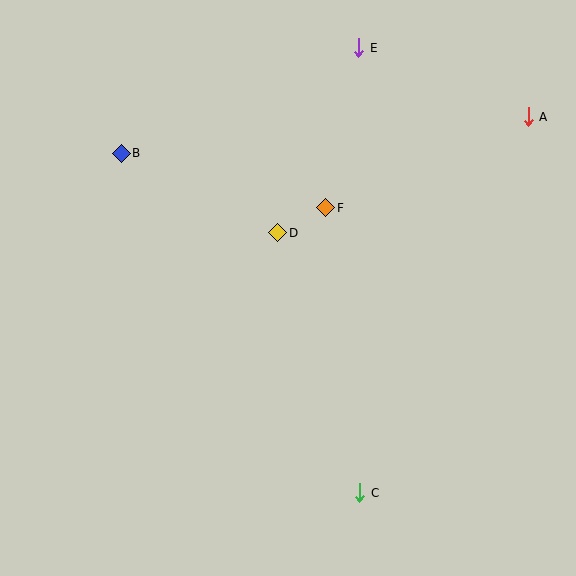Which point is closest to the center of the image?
Point D at (278, 233) is closest to the center.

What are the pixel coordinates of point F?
Point F is at (326, 208).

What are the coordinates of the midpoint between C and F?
The midpoint between C and F is at (343, 350).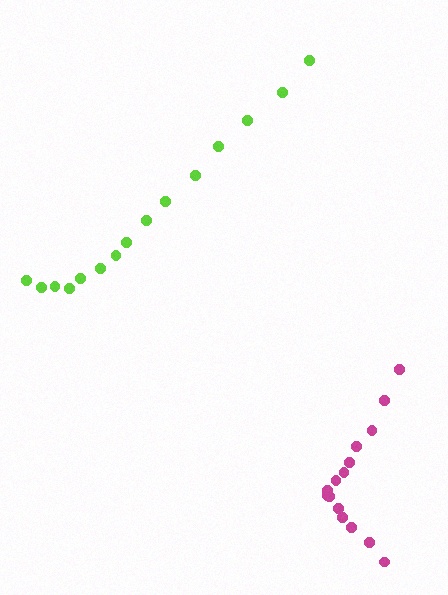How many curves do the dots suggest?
There are 2 distinct paths.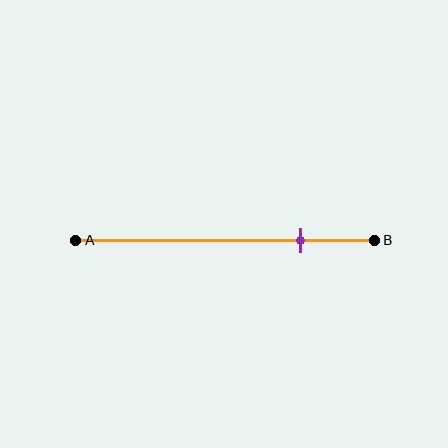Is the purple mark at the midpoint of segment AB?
No, the mark is at about 75% from A, not at the 50% midpoint.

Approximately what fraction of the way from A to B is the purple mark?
The purple mark is approximately 75% of the way from A to B.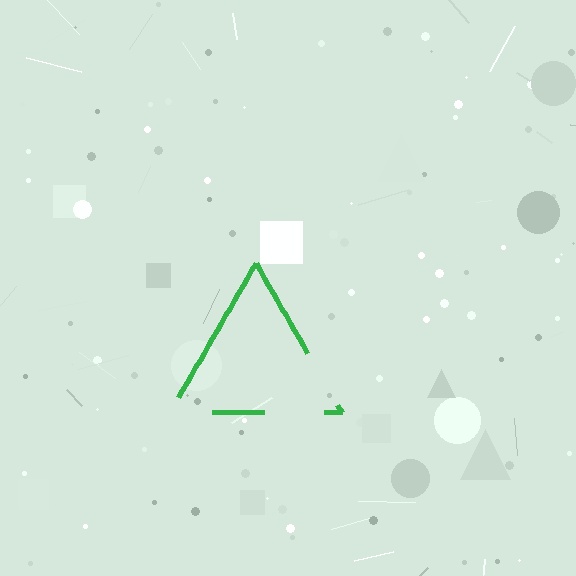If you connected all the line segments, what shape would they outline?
They would outline a triangle.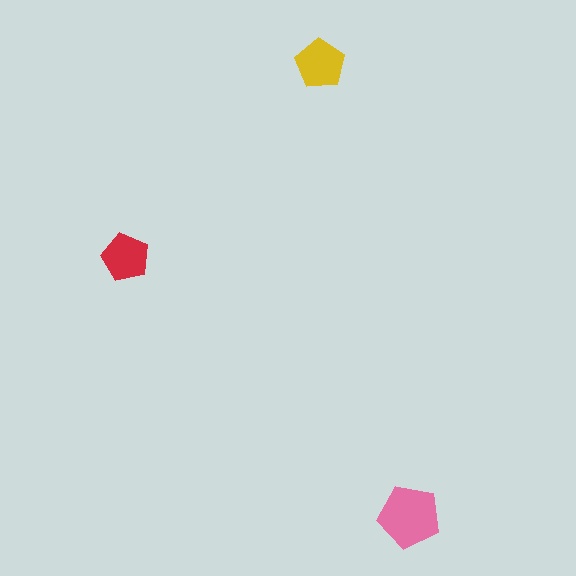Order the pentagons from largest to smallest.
the pink one, the yellow one, the red one.